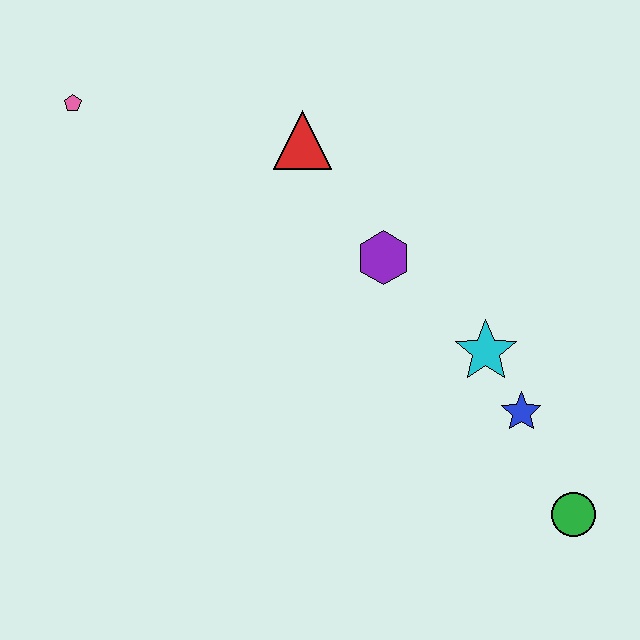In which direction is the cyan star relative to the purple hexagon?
The cyan star is to the right of the purple hexagon.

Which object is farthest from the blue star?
The pink pentagon is farthest from the blue star.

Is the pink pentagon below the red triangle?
No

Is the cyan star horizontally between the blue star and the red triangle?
Yes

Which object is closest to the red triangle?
The purple hexagon is closest to the red triangle.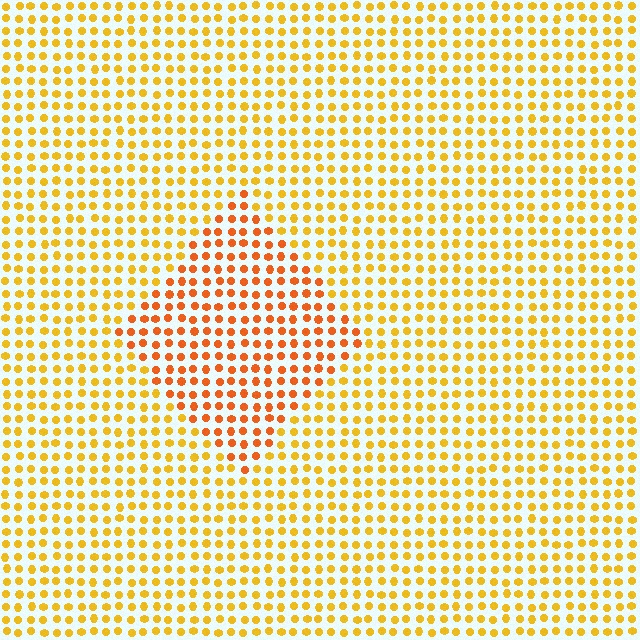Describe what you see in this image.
The image is filled with small yellow elements in a uniform arrangement. A diamond-shaped region is visible where the elements are tinted to a slightly different hue, forming a subtle color boundary.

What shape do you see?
I see a diamond.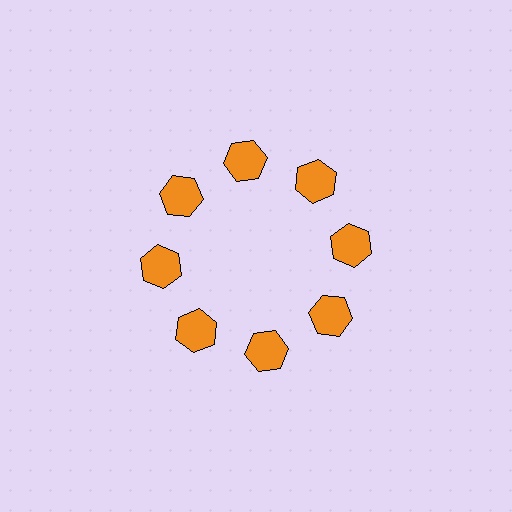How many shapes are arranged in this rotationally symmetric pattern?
There are 8 shapes, arranged in 8 groups of 1.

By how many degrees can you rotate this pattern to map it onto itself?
The pattern maps onto itself every 45 degrees of rotation.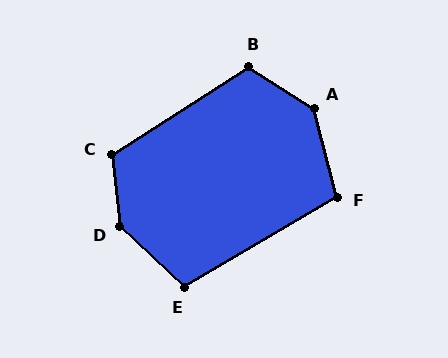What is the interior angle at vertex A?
Approximately 136 degrees (obtuse).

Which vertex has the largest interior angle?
D, at approximately 139 degrees.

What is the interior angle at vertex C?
Approximately 117 degrees (obtuse).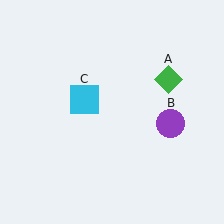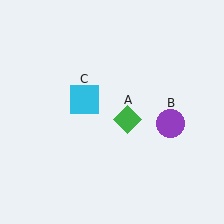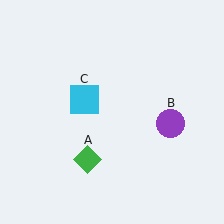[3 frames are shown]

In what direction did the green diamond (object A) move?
The green diamond (object A) moved down and to the left.